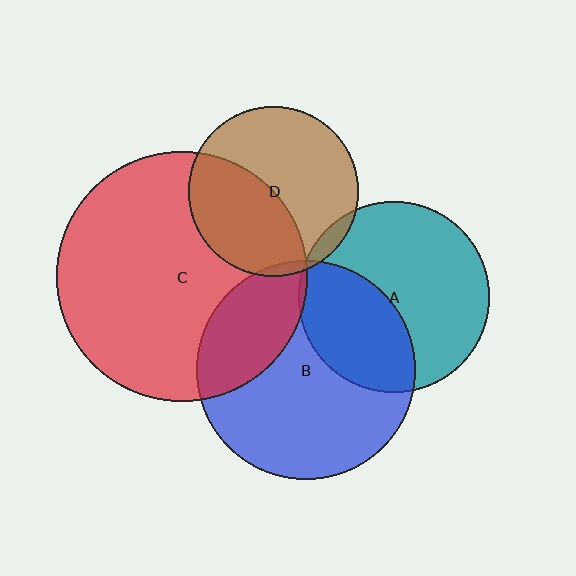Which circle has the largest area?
Circle C (red).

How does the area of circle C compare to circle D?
Approximately 2.2 times.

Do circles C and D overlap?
Yes.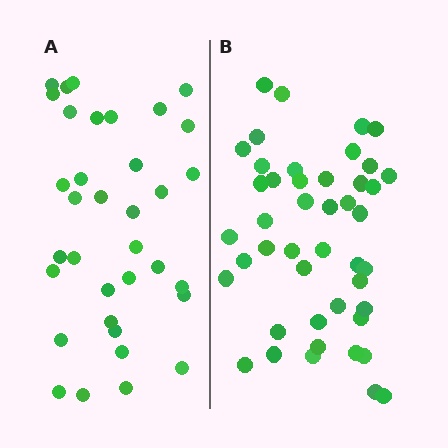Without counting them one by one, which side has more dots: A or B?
Region B (the right region) has more dots.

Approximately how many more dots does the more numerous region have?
Region B has roughly 10 or so more dots than region A.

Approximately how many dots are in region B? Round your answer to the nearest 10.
About 40 dots. (The exact count is 45, which rounds to 40.)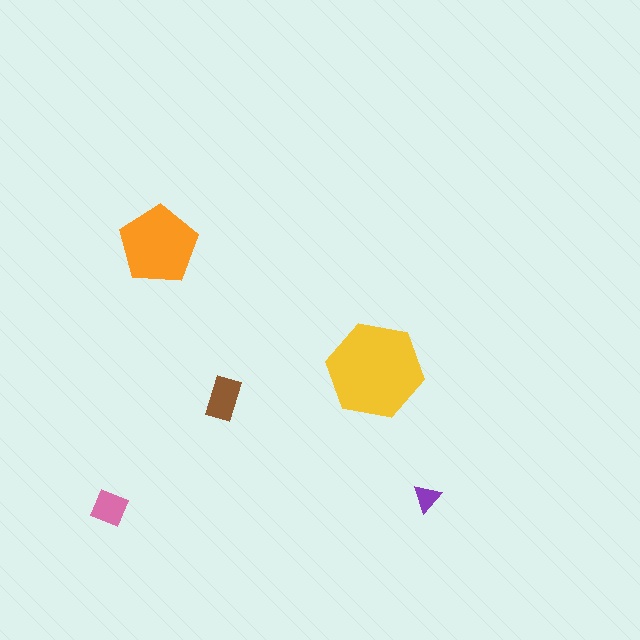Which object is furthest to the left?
The pink diamond is leftmost.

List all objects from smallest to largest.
The purple triangle, the pink diamond, the brown rectangle, the orange pentagon, the yellow hexagon.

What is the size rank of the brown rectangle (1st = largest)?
3rd.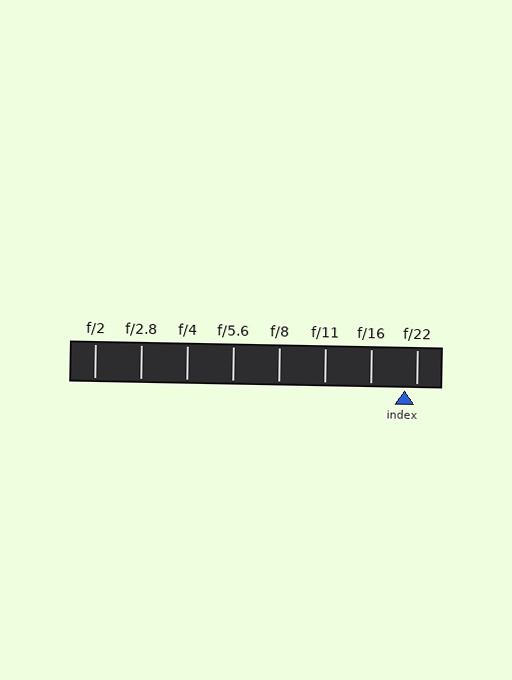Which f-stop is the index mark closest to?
The index mark is closest to f/22.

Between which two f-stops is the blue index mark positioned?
The index mark is between f/16 and f/22.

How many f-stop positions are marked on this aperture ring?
There are 8 f-stop positions marked.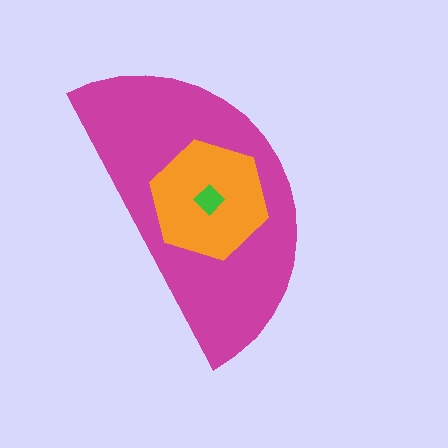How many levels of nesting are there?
3.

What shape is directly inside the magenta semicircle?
The orange hexagon.